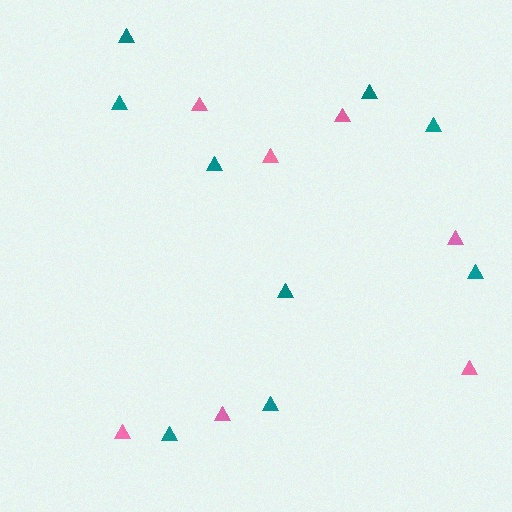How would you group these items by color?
There are 2 groups: one group of pink triangles (7) and one group of teal triangles (9).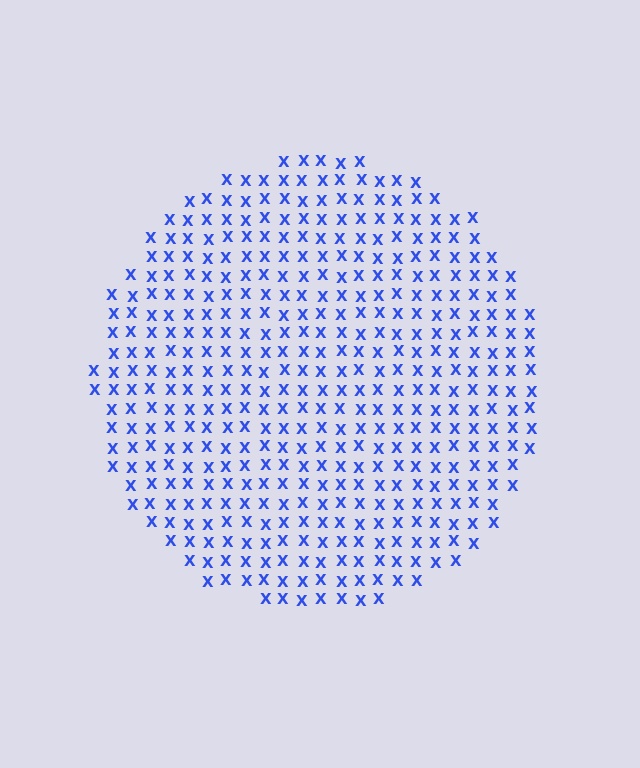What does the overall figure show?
The overall figure shows a circle.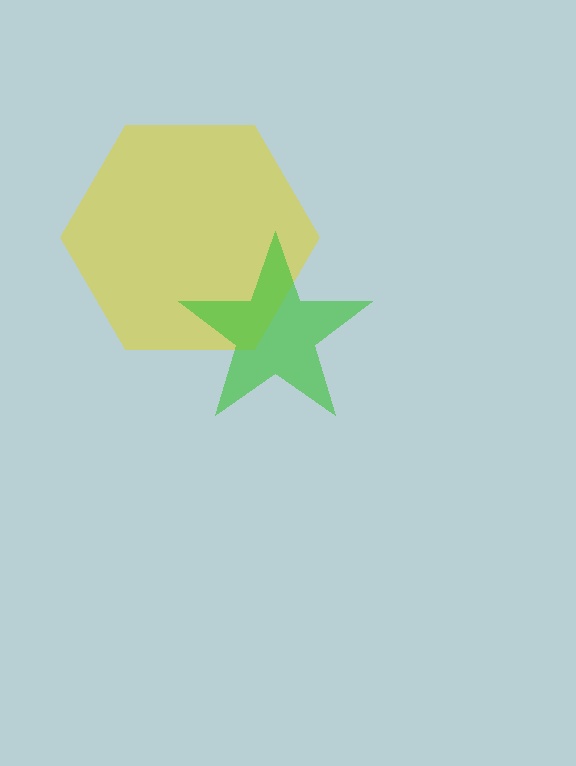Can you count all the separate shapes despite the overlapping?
Yes, there are 2 separate shapes.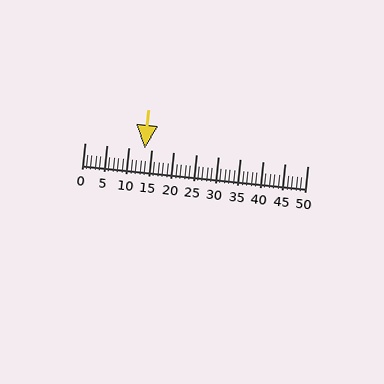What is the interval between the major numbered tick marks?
The major tick marks are spaced 5 units apart.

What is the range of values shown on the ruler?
The ruler shows values from 0 to 50.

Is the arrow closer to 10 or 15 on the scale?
The arrow is closer to 15.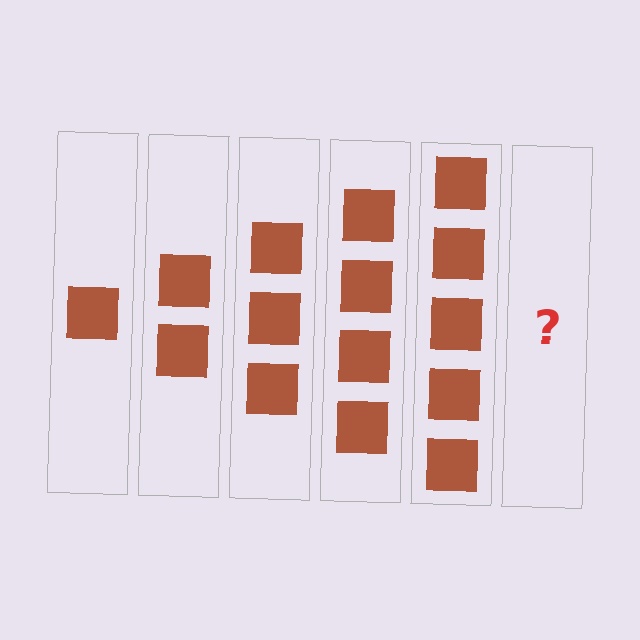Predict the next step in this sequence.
The next step is 6 squares.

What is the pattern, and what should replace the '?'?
The pattern is that each step adds one more square. The '?' should be 6 squares.